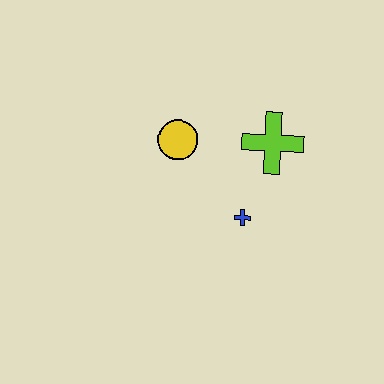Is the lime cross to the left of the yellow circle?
No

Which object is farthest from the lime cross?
The yellow circle is farthest from the lime cross.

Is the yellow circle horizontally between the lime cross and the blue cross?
No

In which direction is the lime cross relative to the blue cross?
The lime cross is above the blue cross.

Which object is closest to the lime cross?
The blue cross is closest to the lime cross.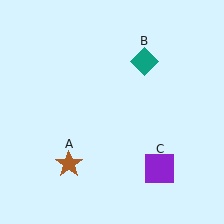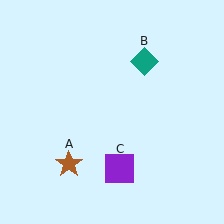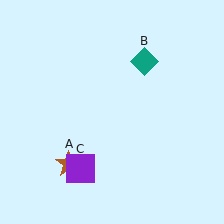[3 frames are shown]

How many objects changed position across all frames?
1 object changed position: purple square (object C).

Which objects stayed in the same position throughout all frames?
Brown star (object A) and teal diamond (object B) remained stationary.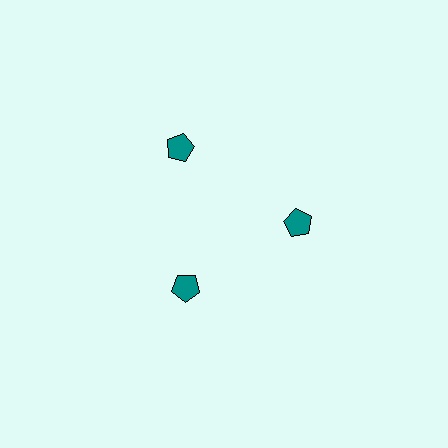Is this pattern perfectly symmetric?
No. The 3 teal pentagons are arranged in a ring, but one element near the 11 o'clock position is pushed outward from the center, breaking the 3-fold rotational symmetry.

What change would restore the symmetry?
The symmetry would be restored by moving it inward, back onto the ring so that all 3 pentagons sit at equal angles and equal distance from the center.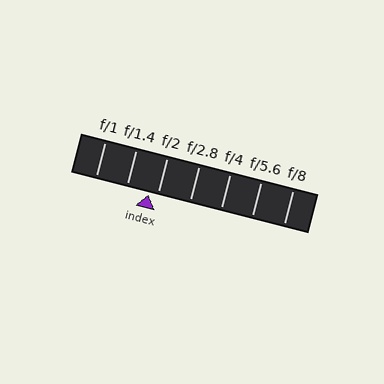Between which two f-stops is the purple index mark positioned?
The index mark is between f/1.4 and f/2.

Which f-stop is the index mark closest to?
The index mark is closest to f/2.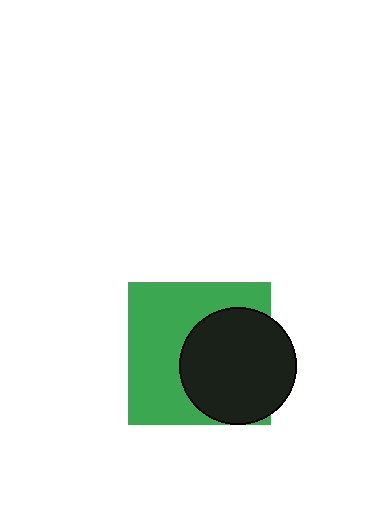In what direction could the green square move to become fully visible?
The green square could move left. That would shift it out from behind the black circle entirely.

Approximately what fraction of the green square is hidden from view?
Roughly 44% of the green square is hidden behind the black circle.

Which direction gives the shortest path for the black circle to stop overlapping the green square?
Moving right gives the shortest separation.